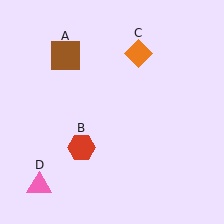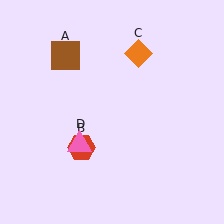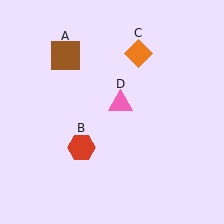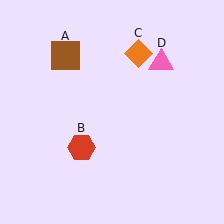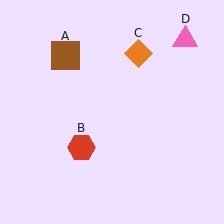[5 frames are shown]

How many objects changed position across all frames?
1 object changed position: pink triangle (object D).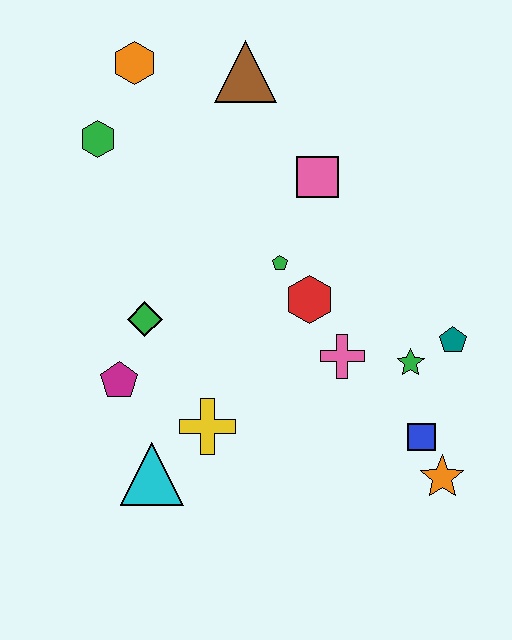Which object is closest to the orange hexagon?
The green hexagon is closest to the orange hexagon.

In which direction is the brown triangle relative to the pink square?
The brown triangle is above the pink square.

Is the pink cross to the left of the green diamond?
No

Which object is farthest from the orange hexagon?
The orange star is farthest from the orange hexagon.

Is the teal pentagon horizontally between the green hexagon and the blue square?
No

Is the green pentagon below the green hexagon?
Yes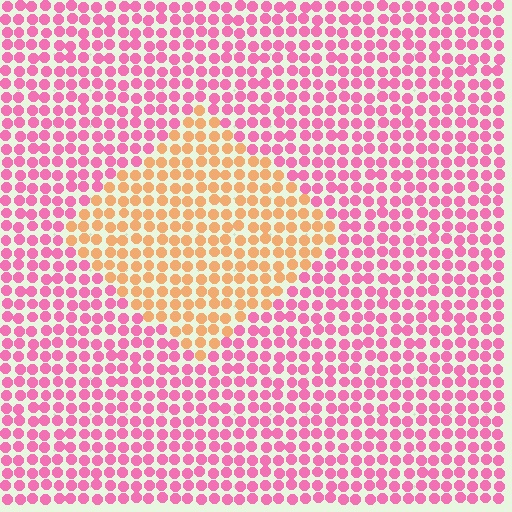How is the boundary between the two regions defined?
The boundary is defined purely by a slight shift in hue (about 58 degrees). Spacing, size, and orientation are identical on both sides.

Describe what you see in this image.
The image is filled with small pink elements in a uniform arrangement. A diamond-shaped region is visible where the elements are tinted to a slightly different hue, forming a subtle color boundary.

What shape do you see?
I see a diamond.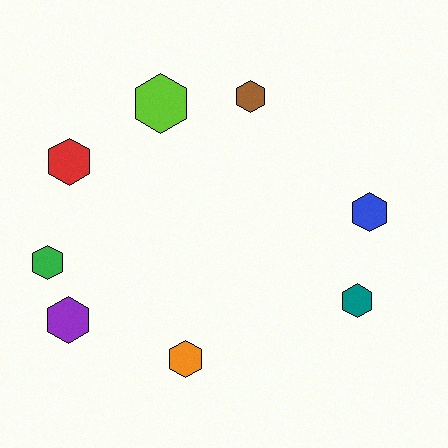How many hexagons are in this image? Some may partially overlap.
There are 8 hexagons.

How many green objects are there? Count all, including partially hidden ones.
There is 1 green object.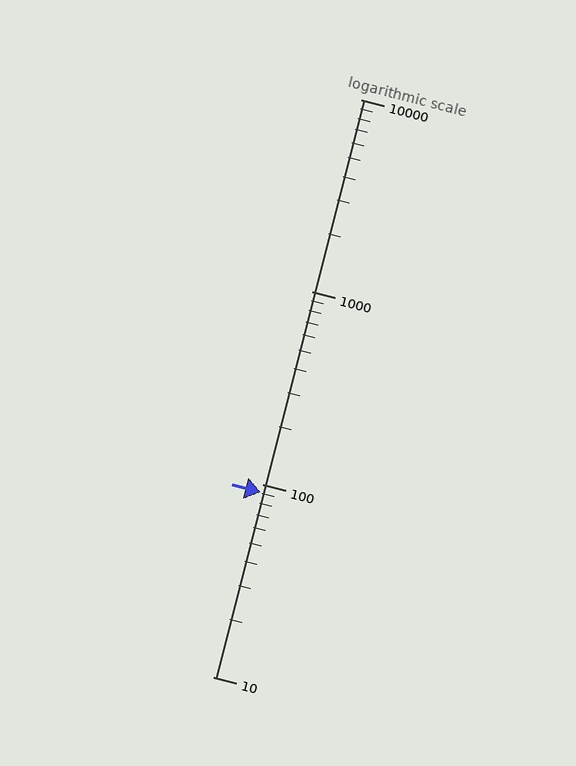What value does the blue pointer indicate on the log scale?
The pointer indicates approximately 91.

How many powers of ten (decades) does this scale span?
The scale spans 3 decades, from 10 to 10000.